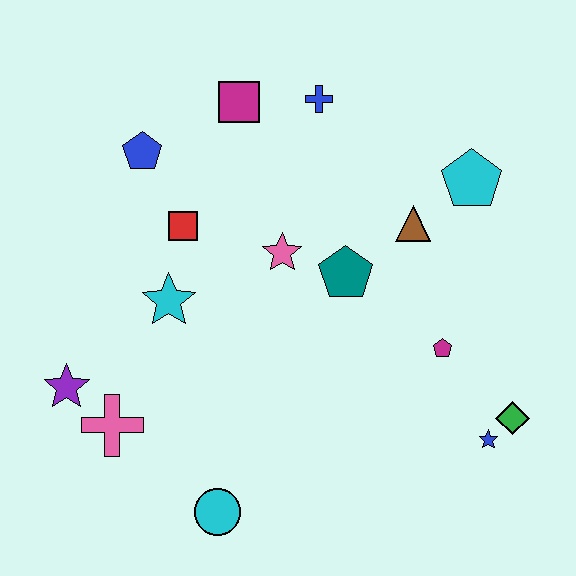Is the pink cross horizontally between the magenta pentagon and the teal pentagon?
No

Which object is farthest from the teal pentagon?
The purple star is farthest from the teal pentagon.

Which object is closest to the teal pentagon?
The pink star is closest to the teal pentagon.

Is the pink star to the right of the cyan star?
Yes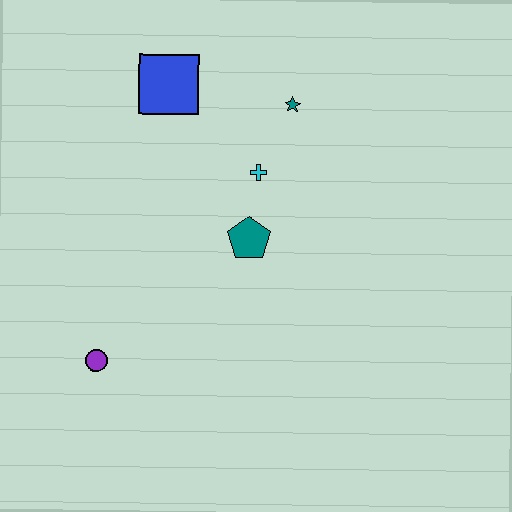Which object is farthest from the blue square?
The purple circle is farthest from the blue square.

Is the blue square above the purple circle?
Yes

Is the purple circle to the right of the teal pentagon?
No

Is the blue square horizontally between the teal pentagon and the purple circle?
Yes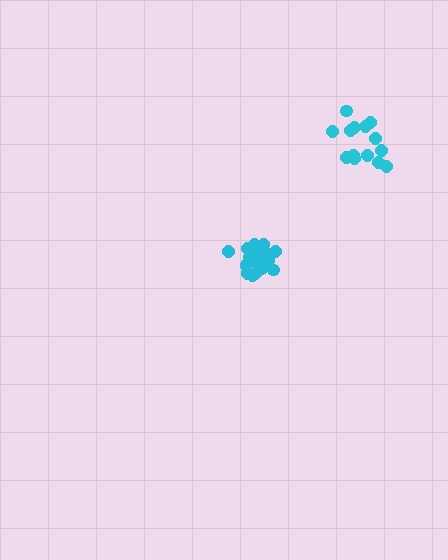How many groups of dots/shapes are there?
There are 2 groups.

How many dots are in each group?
Group 1: 19 dots, Group 2: 14 dots (33 total).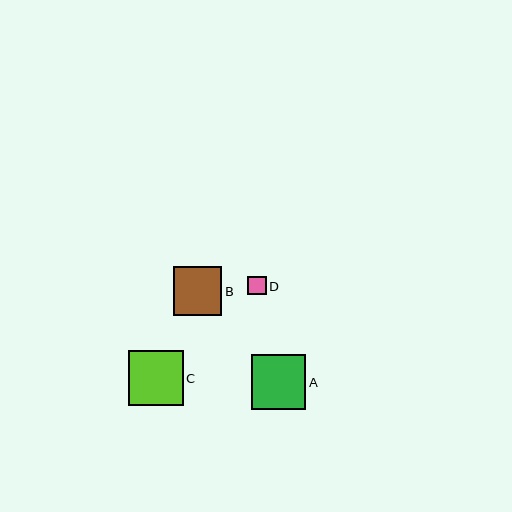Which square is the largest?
Square A is the largest with a size of approximately 55 pixels.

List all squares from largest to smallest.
From largest to smallest: A, C, B, D.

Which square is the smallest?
Square D is the smallest with a size of approximately 18 pixels.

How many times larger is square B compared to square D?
Square B is approximately 2.7 times the size of square D.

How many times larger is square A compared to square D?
Square A is approximately 3.0 times the size of square D.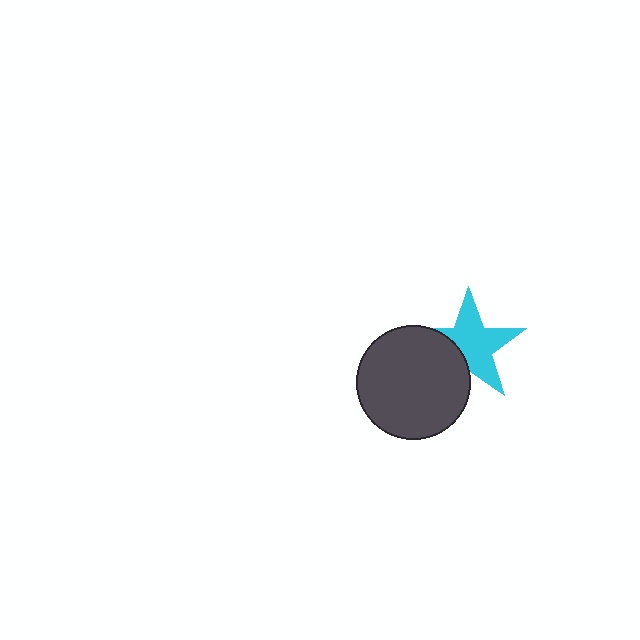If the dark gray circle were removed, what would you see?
You would see the complete cyan star.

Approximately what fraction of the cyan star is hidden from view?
Roughly 32% of the cyan star is hidden behind the dark gray circle.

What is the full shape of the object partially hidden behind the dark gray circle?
The partially hidden object is a cyan star.